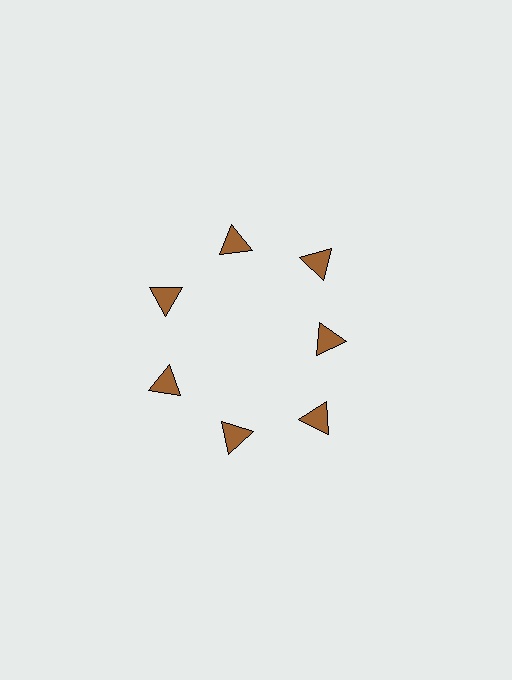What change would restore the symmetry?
The symmetry would be restored by moving it outward, back onto the ring so that all 7 triangles sit at equal angles and equal distance from the center.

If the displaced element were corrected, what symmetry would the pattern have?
It would have 7-fold rotational symmetry — the pattern would map onto itself every 51 degrees.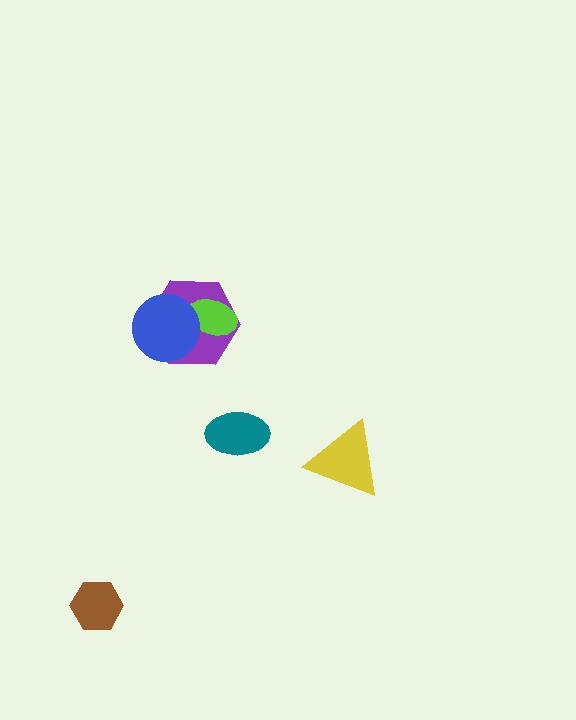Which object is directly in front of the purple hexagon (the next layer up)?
The lime ellipse is directly in front of the purple hexagon.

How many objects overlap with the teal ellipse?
0 objects overlap with the teal ellipse.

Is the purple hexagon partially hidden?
Yes, it is partially covered by another shape.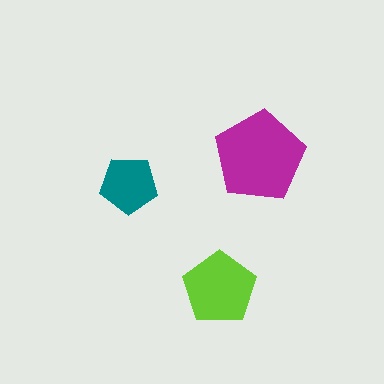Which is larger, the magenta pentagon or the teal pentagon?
The magenta one.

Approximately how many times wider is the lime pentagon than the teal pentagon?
About 1.5 times wider.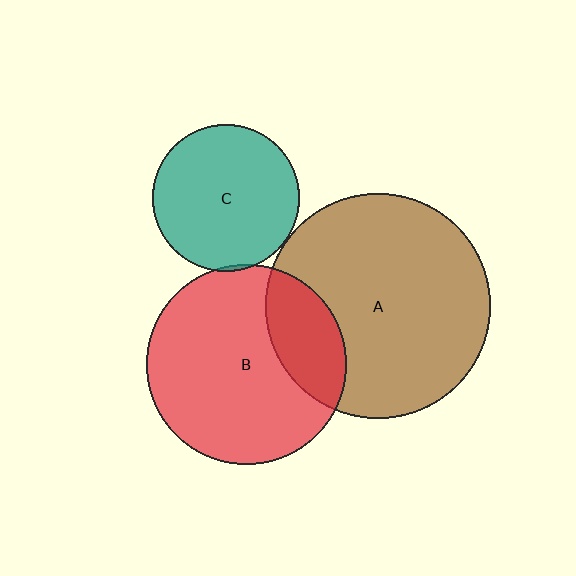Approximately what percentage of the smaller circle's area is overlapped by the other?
Approximately 5%.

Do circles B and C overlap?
Yes.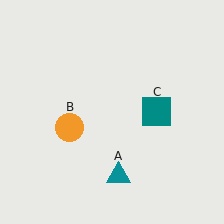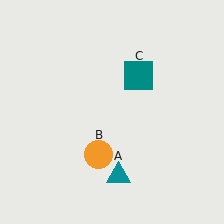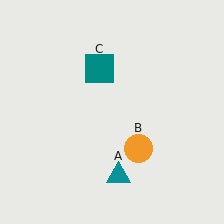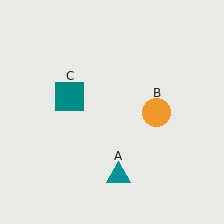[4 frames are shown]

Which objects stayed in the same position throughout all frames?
Teal triangle (object A) remained stationary.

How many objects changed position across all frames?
2 objects changed position: orange circle (object B), teal square (object C).